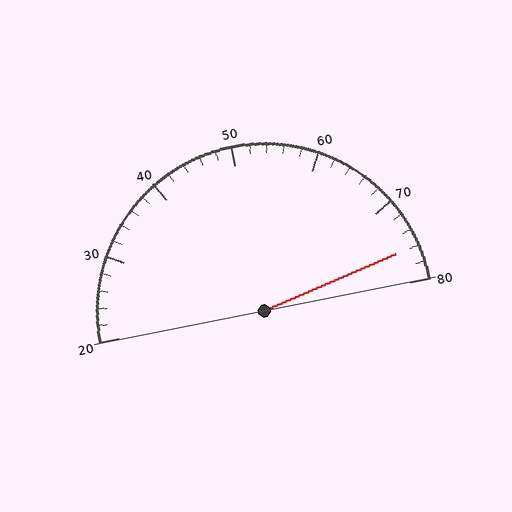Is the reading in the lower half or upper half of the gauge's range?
The reading is in the upper half of the range (20 to 80).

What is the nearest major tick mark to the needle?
The nearest major tick mark is 80.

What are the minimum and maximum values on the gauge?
The gauge ranges from 20 to 80.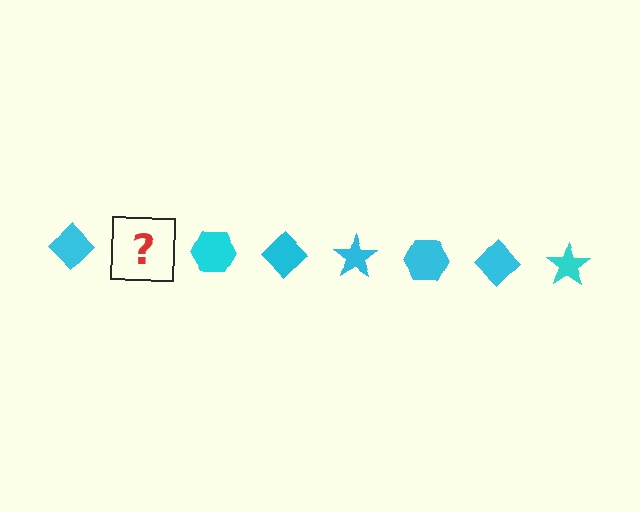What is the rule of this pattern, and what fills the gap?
The rule is that the pattern cycles through diamond, star, hexagon shapes in cyan. The gap should be filled with a cyan star.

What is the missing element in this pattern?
The missing element is a cyan star.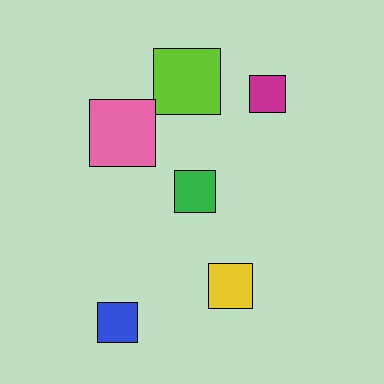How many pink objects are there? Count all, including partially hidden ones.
There is 1 pink object.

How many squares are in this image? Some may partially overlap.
There are 6 squares.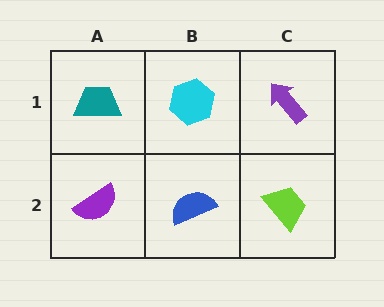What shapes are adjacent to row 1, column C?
A lime trapezoid (row 2, column C), a cyan hexagon (row 1, column B).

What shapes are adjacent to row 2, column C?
A purple arrow (row 1, column C), a blue semicircle (row 2, column B).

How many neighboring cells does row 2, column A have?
2.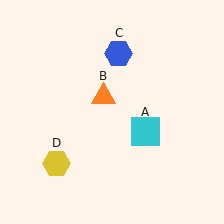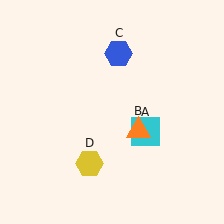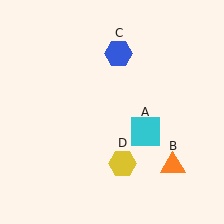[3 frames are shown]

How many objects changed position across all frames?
2 objects changed position: orange triangle (object B), yellow hexagon (object D).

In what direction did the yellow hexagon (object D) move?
The yellow hexagon (object D) moved right.